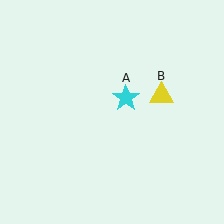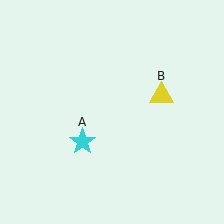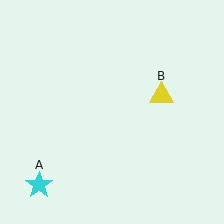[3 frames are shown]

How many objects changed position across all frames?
1 object changed position: cyan star (object A).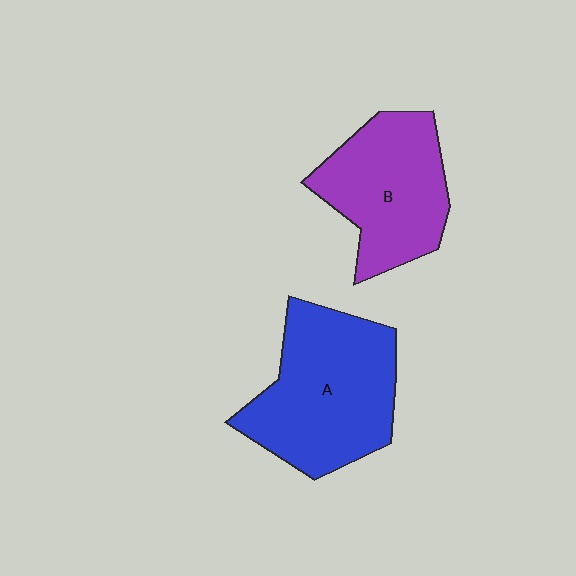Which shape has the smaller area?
Shape B (purple).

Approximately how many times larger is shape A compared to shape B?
Approximately 1.2 times.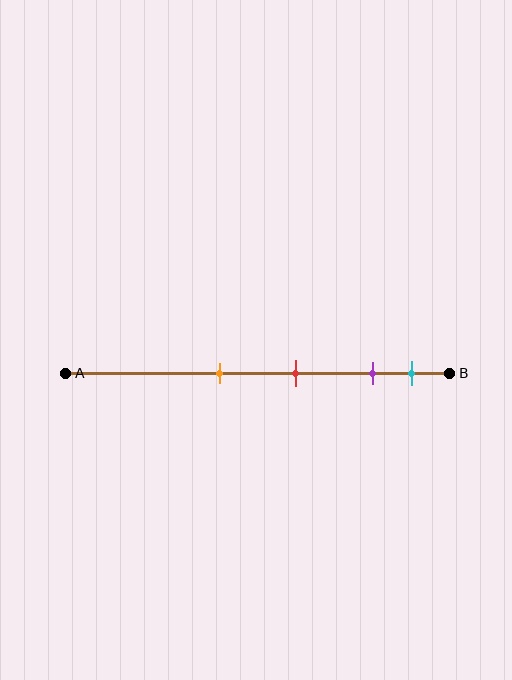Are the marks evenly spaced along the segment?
No, the marks are not evenly spaced.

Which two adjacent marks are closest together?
The purple and cyan marks are the closest adjacent pair.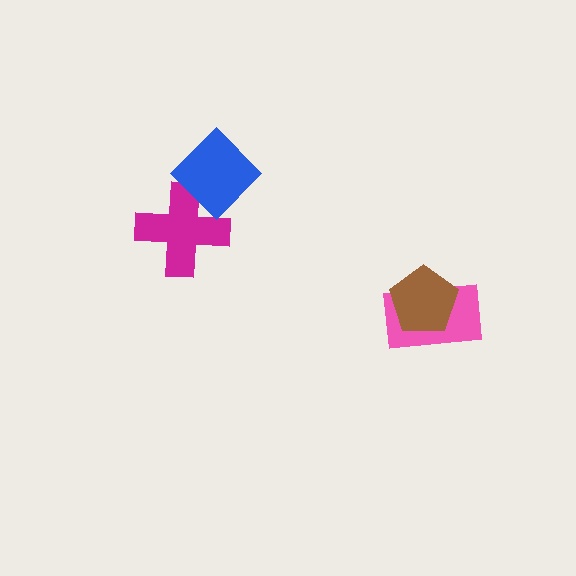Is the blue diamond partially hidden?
No, no other shape covers it.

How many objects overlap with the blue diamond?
1 object overlaps with the blue diamond.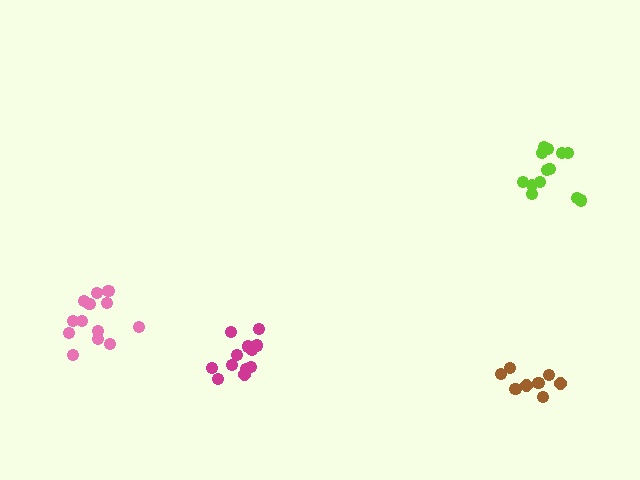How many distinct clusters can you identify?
There are 4 distinct clusters.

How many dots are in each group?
Group 1: 13 dots, Group 2: 8 dots, Group 3: 13 dots, Group 4: 13 dots (47 total).